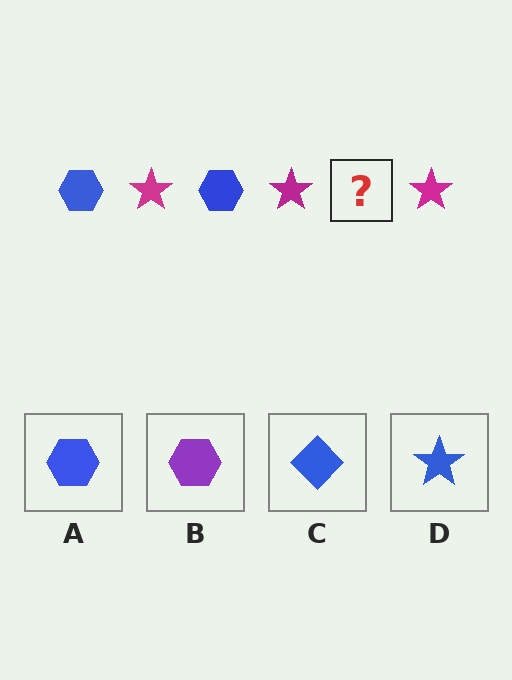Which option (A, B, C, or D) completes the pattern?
A.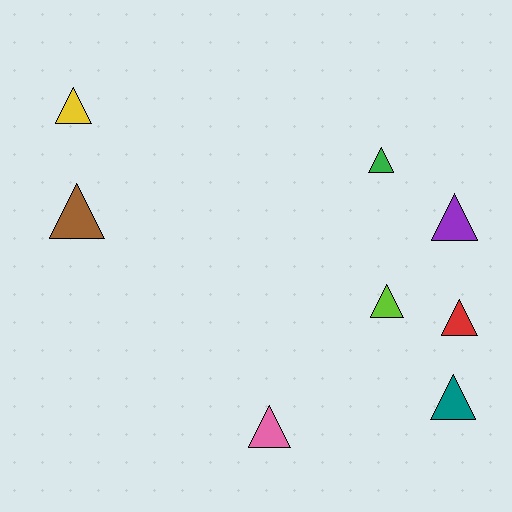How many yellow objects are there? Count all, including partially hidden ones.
There is 1 yellow object.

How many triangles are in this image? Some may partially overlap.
There are 8 triangles.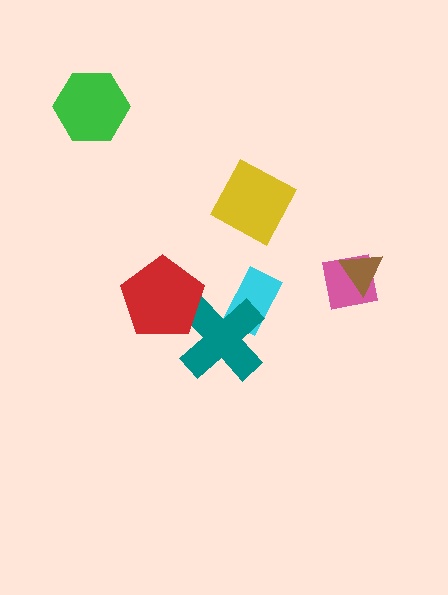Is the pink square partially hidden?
Yes, it is partially covered by another shape.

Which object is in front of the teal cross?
The red pentagon is in front of the teal cross.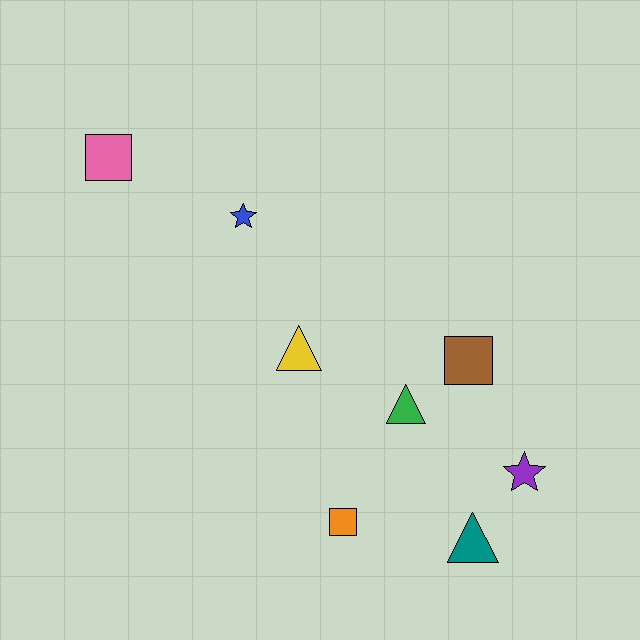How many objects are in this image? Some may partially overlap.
There are 8 objects.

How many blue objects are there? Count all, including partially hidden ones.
There is 1 blue object.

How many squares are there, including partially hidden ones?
There are 3 squares.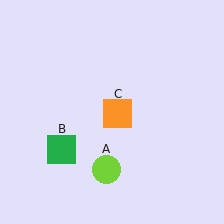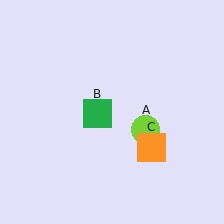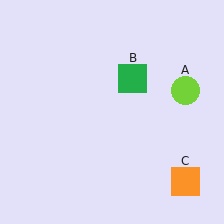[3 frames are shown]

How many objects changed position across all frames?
3 objects changed position: lime circle (object A), green square (object B), orange square (object C).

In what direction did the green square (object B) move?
The green square (object B) moved up and to the right.